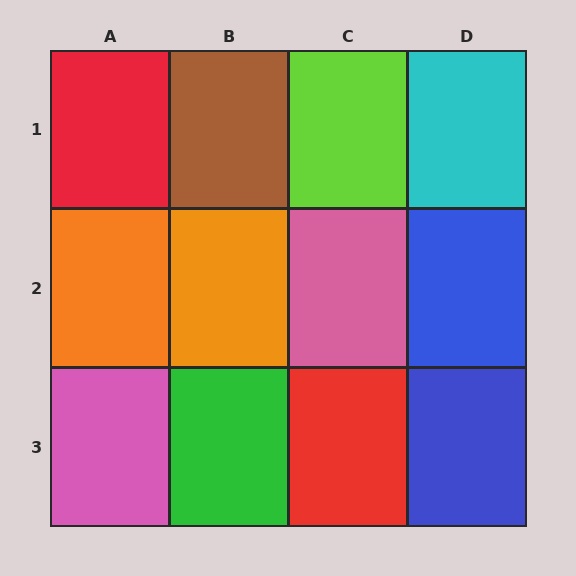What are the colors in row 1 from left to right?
Red, brown, lime, cyan.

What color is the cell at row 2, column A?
Orange.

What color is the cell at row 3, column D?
Blue.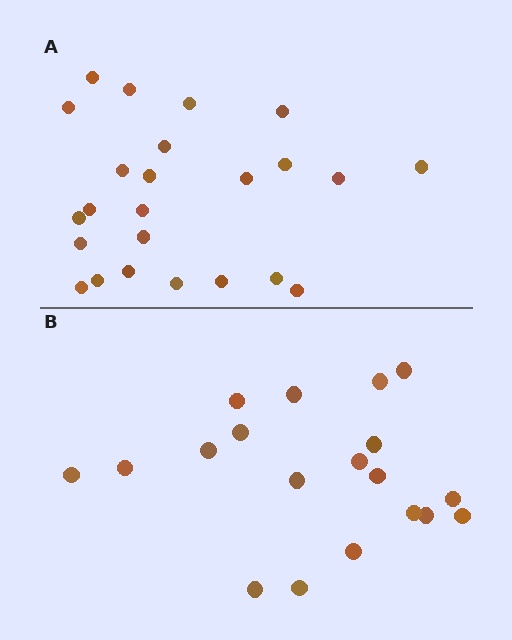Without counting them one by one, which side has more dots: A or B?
Region A (the top region) has more dots.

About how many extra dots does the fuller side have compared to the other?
Region A has about 5 more dots than region B.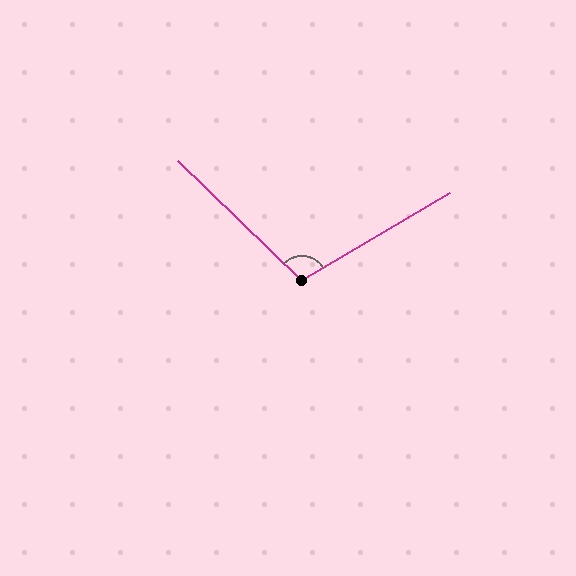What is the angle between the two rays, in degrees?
Approximately 105 degrees.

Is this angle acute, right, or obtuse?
It is obtuse.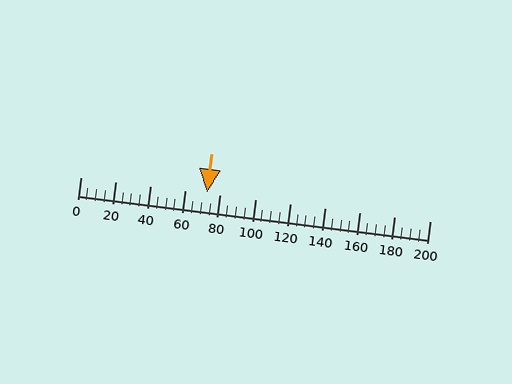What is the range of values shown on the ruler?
The ruler shows values from 0 to 200.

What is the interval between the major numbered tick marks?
The major tick marks are spaced 20 units apart.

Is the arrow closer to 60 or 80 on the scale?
The arrow is closer to 80.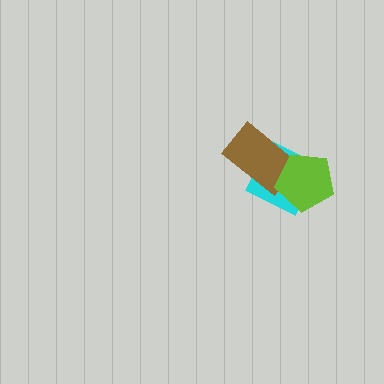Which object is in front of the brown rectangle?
The lime pentagon is in front of the brown rectangle.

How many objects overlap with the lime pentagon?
2 objects overlap with the lime pentagon.